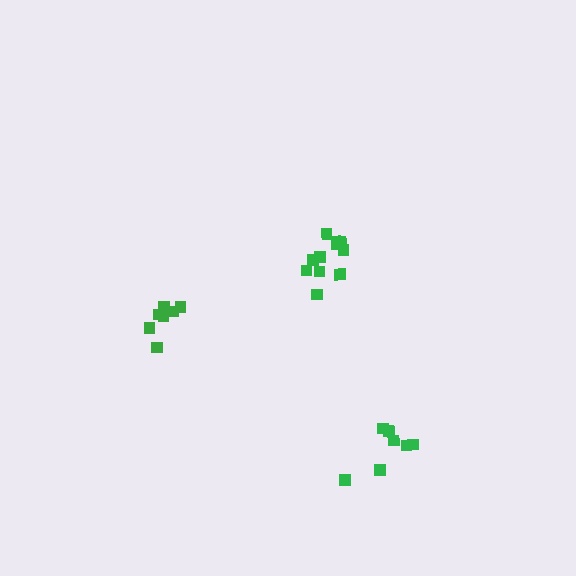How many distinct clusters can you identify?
There are 3 distinct clusters.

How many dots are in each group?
Group 1: 7 dots, Group 2: 8 dots, Group 3: 11 dots (26 total).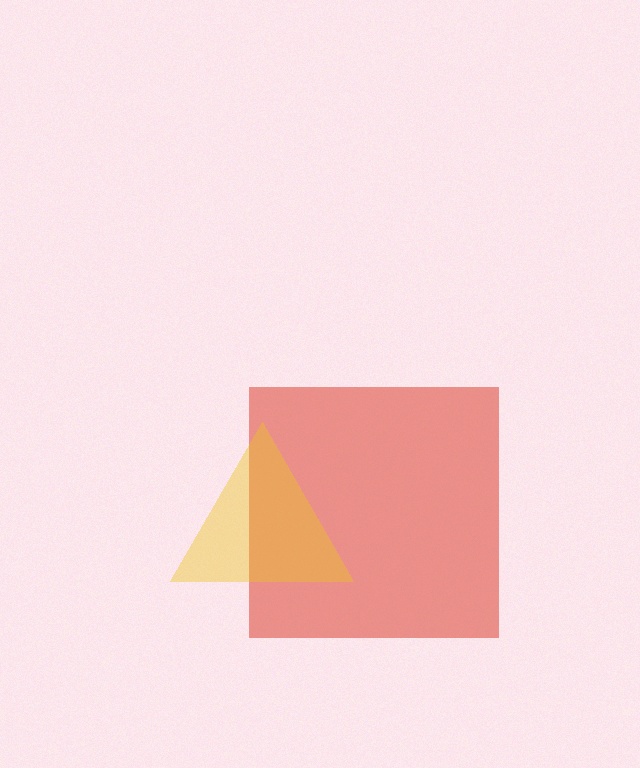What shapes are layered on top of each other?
The layered shapes are: a red square, a yellow triangle.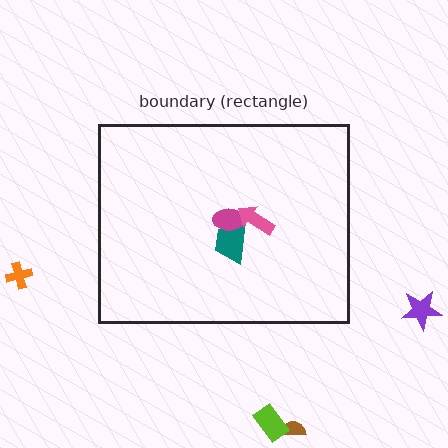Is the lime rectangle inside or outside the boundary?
Outside.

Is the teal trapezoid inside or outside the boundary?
Inside.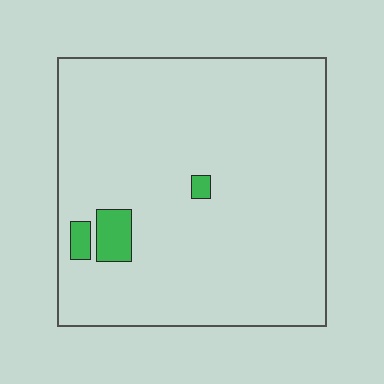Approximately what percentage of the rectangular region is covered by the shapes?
Approximately 5%.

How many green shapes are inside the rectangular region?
3.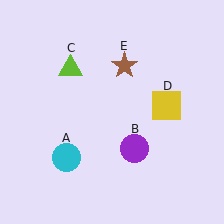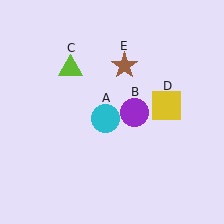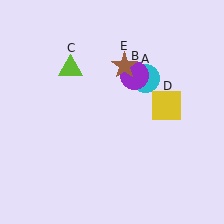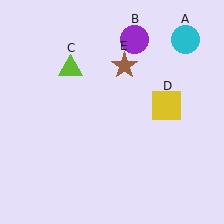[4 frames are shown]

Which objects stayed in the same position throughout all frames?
Lime triangle (object C) and yellow square (object D) and brown star (object E) remained stationary.